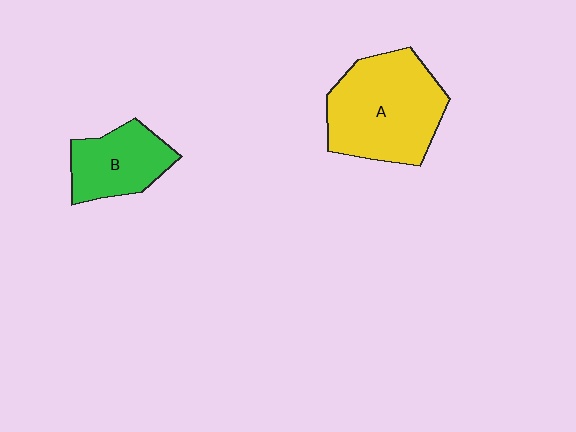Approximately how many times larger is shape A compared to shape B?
Approximately 1.8 times.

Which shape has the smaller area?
Shape B (green).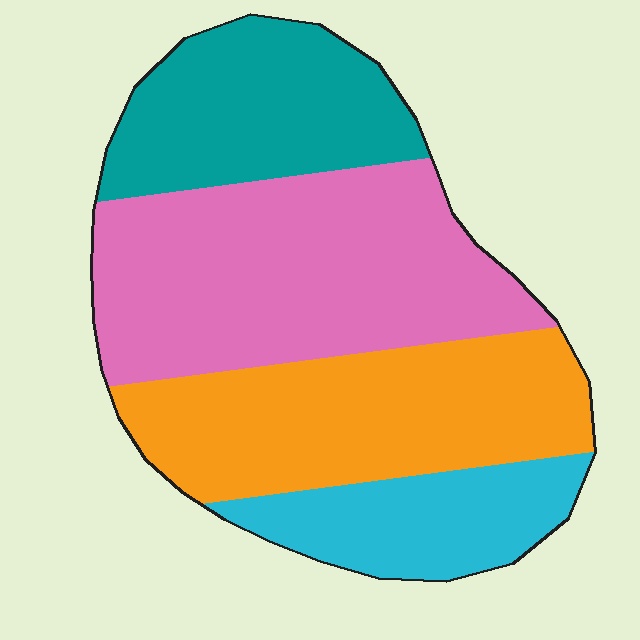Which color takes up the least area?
Cyan, at roughly 15%.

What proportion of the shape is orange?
Orange takes up about one quarter (1/4) of the shape.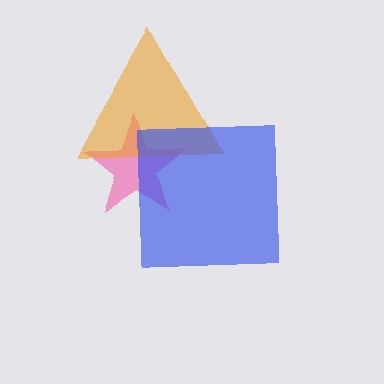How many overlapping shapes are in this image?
There are 3 overlapping shapes in the image.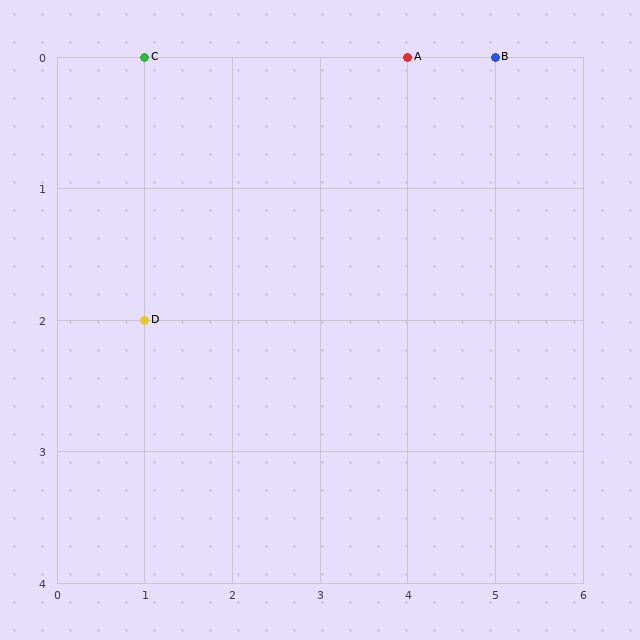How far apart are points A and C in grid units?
Points A and C are 3 columns apart.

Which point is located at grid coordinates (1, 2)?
Point D is at (1, 2).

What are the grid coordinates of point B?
Point B is at grid coordinates (5, 0).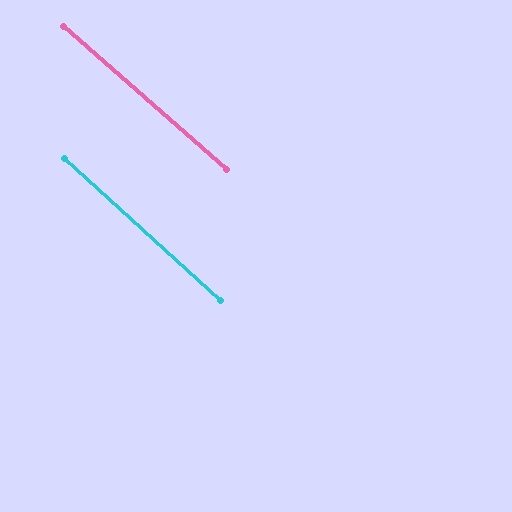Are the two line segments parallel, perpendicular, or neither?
Parallel — their directions differ by only 0.9°.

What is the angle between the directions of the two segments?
Approximately 1 degree.